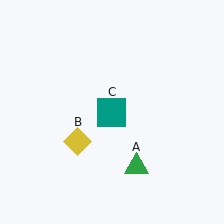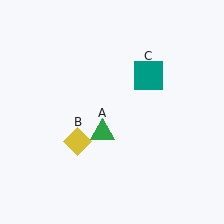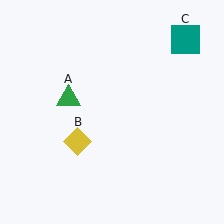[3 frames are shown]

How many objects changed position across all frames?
2 objects changed position: green triangle (object A), teal square (object C).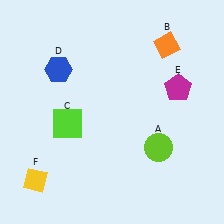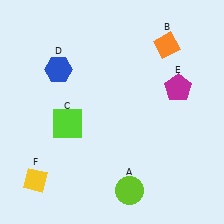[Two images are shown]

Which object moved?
The lime circle (A) moved down.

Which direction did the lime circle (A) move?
The lime circle (A) moved down.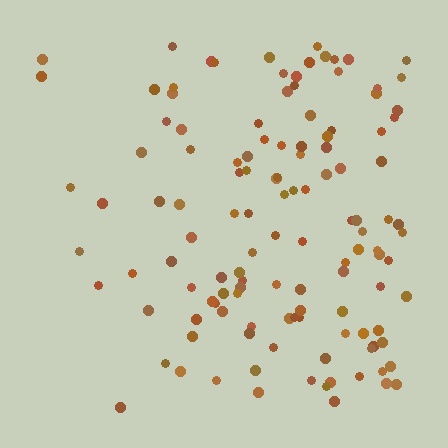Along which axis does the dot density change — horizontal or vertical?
Horizontal.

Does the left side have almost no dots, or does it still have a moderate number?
Still a moderate number, just noticeably fewer than the right.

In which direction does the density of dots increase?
From left to right, with the right side densest.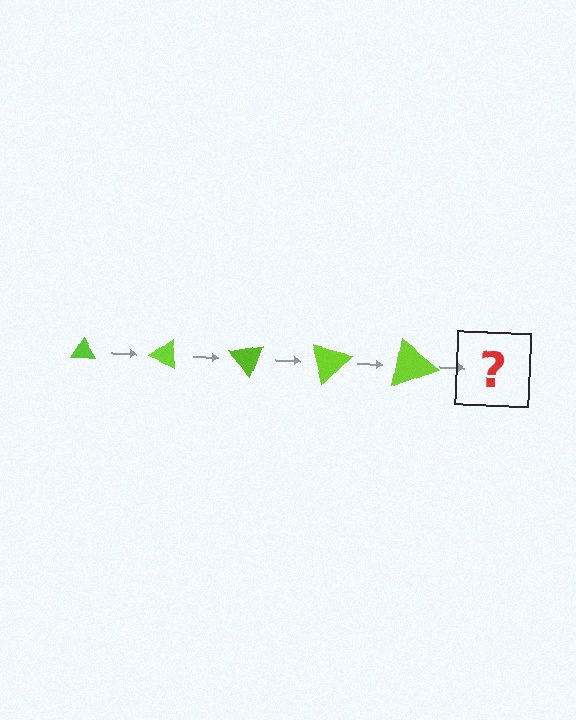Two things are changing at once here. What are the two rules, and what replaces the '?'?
The two rules are that the triangle grows larger each step and it rotates 25 degrees each step. The '?' should be a triangle, larger than the previous one and rotated 125 degrees from the start.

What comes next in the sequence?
The next element should be a triangle, larger than the previous one and rotated 125 degrees from the start.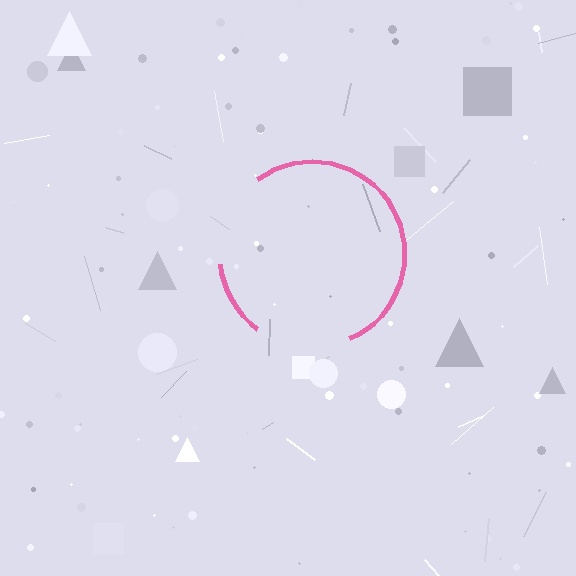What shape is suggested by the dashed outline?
The dashed outline suggests a circle.